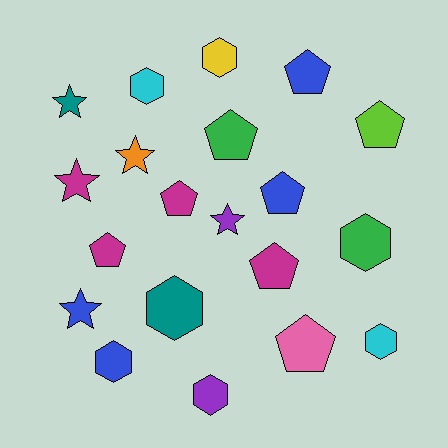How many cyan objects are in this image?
There are 2 cyan objects.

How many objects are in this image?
There are 20 objects.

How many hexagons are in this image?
There are 7 hexagons.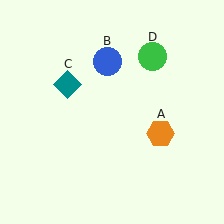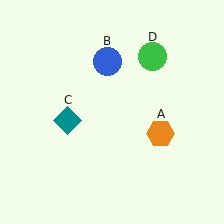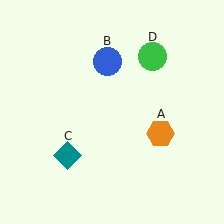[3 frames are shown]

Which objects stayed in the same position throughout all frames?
Orange hexagon (object A) and blue circle (object B) and green circle (object D) remained stationary.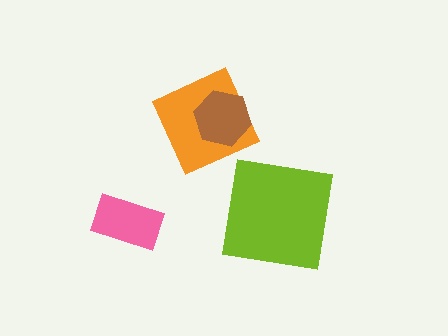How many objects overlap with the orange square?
1 object overlaps with the orange square.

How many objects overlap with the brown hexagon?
1 object overlaps with the brown hexagon.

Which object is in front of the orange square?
The brown hexagon is in front of the orange square.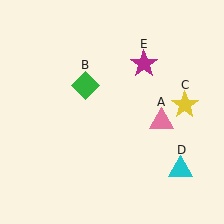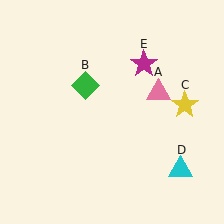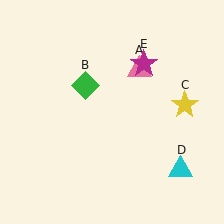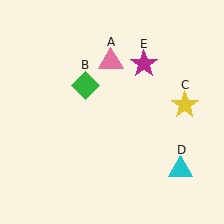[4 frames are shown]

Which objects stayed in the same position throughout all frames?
Green diamond (object B) and yellow star (object C) and cyan triangle (object D) and magenta star (object E) remained stationary.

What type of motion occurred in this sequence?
The pink triangle (object A) rotated counterclockwise around the center of the scene.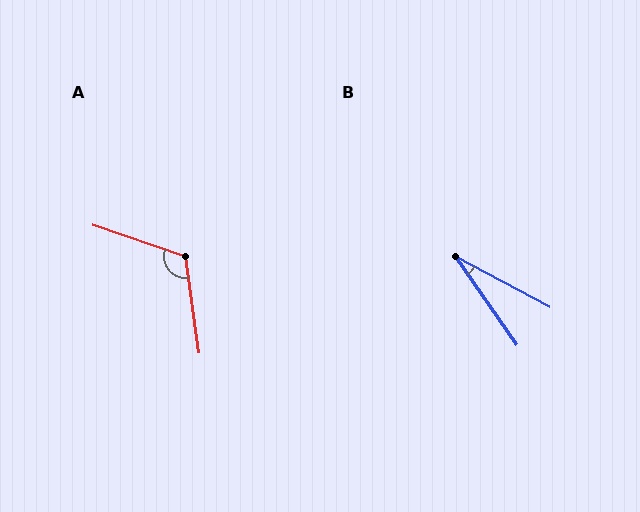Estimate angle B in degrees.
Approximately 27 degrees.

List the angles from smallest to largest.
B (27°), A (117°).